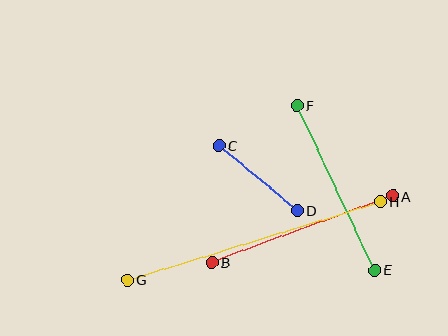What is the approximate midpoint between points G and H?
The midpoint is at approximately (254, 241) pixels.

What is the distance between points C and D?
The distance is approximately 102 pixels.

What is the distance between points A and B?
The distance is approximately 193 pixels.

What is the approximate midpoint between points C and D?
The midpoint is at approximately (258, 178) pixels.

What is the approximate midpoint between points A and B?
The midpoint is at approximately (302, 229) pixels.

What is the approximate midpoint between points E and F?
The midpoint is at approximately (336, 188) pixels.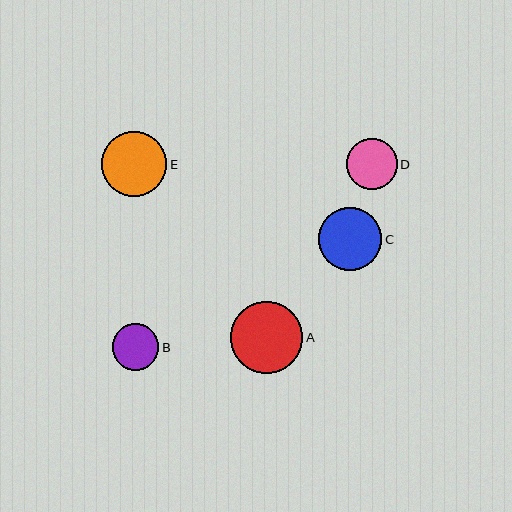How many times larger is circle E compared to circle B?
Circle E is approximately 1.4 times the size of circle B.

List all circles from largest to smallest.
From largest to smallest: A, E, C, D, B.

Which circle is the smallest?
Circle B is the smallest with a size of approximately 47 pixels.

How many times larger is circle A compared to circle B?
Circle A is approximately 1.5 times the size of circle B.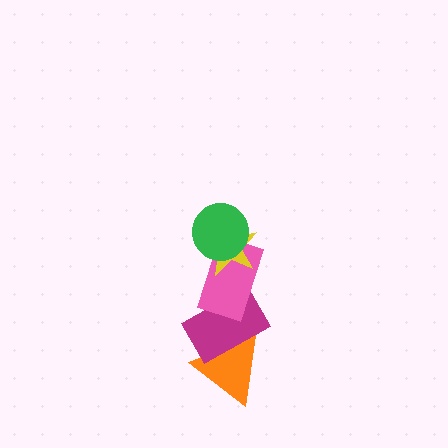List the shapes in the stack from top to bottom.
From top to bottom: the green circle, the yellow star, the pink rectangle, the magenta rectangle, the orange triangle.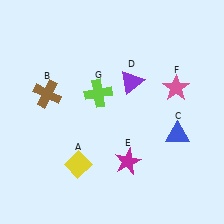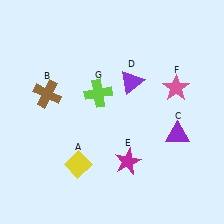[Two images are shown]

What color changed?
The triangle (C) changed from blue in Image 1 to purple in Image 2.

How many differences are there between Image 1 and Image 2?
There is 1 difference between the two images.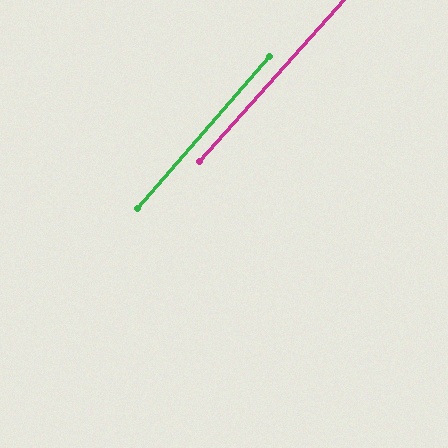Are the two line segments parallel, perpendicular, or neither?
Parallel — their directions differ by only 0.9°.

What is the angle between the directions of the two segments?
Approximately 1 degree.